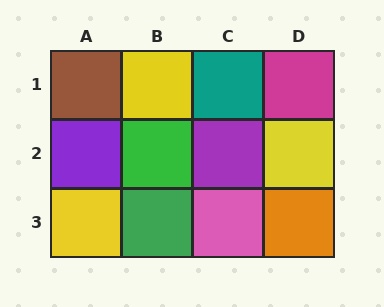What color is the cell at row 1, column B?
Yellow.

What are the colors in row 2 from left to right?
Purple, green, purple, yellow.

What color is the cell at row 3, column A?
Yellow.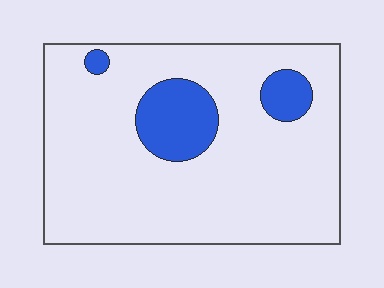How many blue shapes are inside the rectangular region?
3.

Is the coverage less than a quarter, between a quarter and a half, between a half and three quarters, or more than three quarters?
Less than a quarter.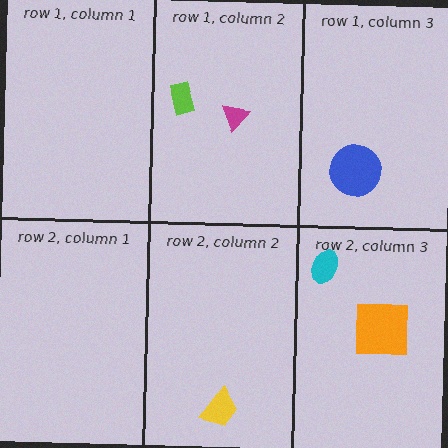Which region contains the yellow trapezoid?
The row 2, column 2 region.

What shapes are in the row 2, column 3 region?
The orange square, the cyan ellipse.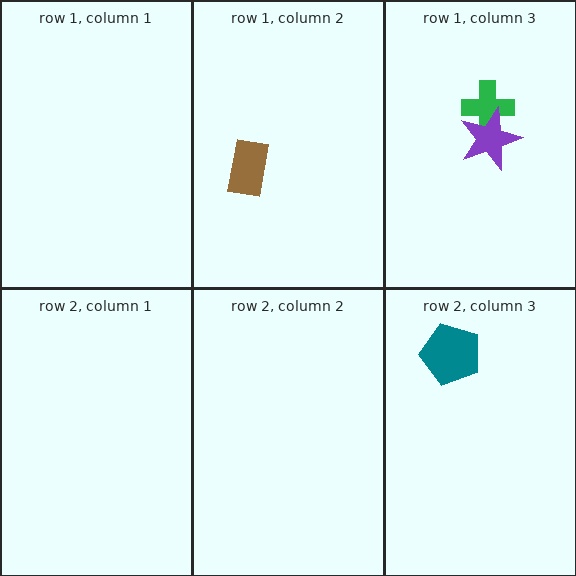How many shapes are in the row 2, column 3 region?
1.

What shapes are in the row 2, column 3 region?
The teal pentagon.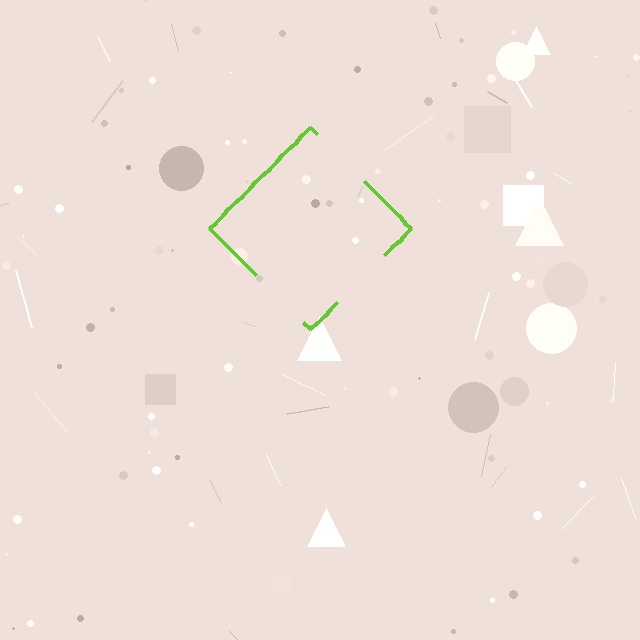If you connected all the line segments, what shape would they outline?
They would outline a diamond.